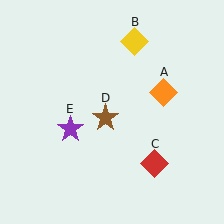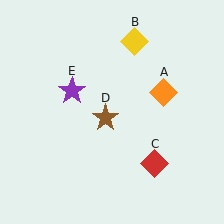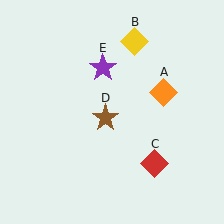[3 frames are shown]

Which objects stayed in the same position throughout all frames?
Orange diamond (object A) and yellow diamond (object B) and red diamond (object C) and brown star (object D) remained stationary.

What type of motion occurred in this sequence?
The purple star (object E) rotated clockwise around the center of the scene.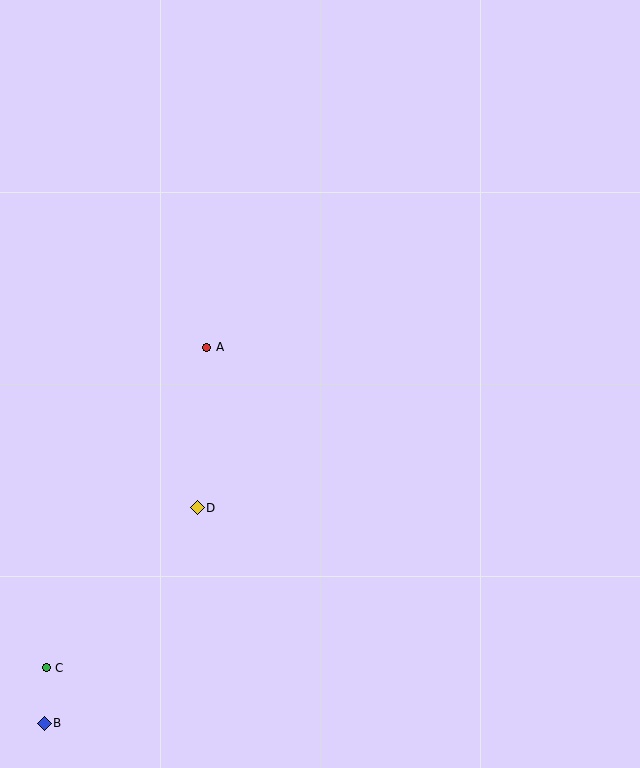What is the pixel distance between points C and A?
The distance between C and A is 358 pixels.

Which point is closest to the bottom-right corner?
Point D is closest to the bottom-right corner.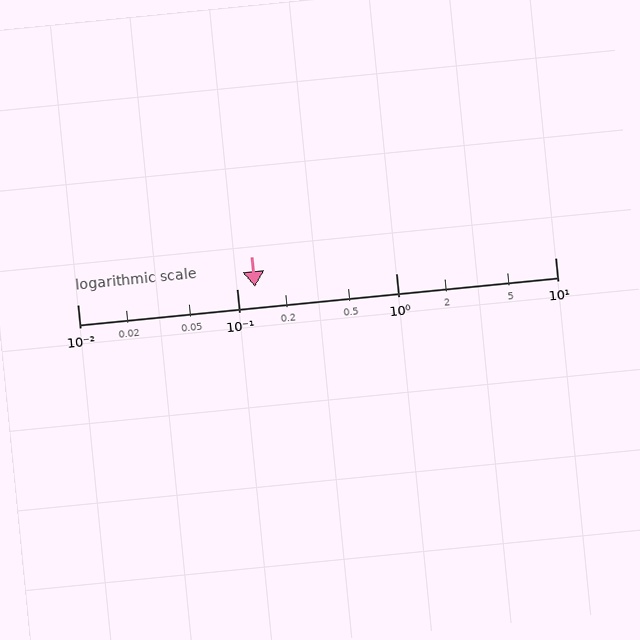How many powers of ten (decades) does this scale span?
The scale spans 3 decades, from 0.01 to 10.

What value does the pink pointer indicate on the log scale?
The pointer indicates approximately 0.13.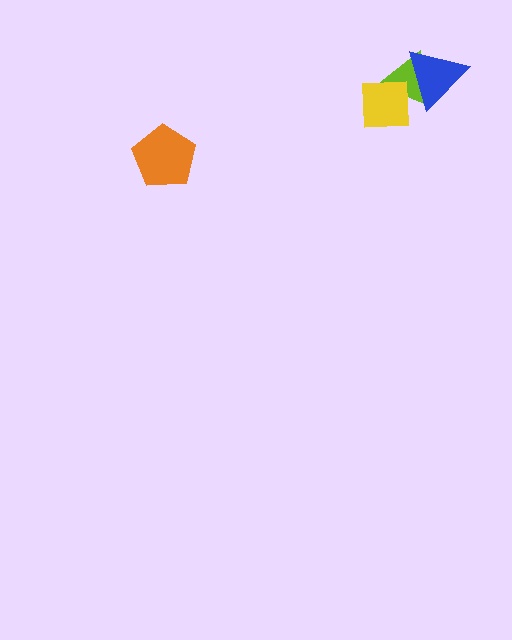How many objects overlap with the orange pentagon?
0 objects overlap with the orange pentagon.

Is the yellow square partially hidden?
No, no other shape covers it.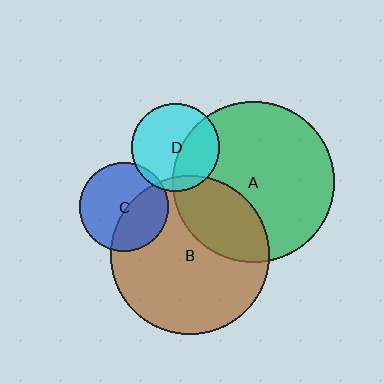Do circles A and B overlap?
Yes.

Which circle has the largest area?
Circle A (green).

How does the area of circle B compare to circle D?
Approximately 3.3 times.